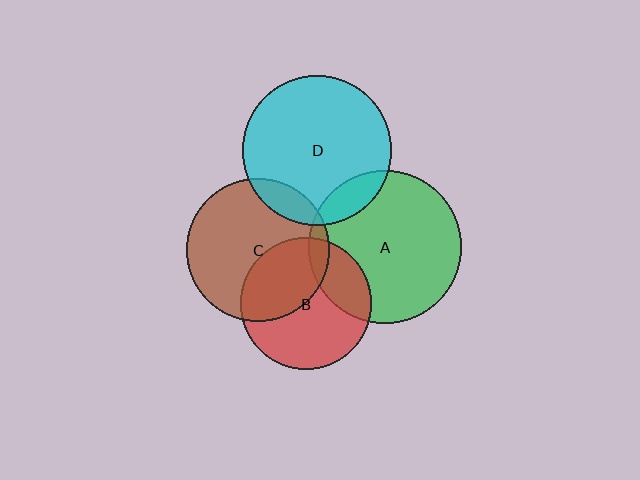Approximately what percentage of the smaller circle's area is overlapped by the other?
Approximately 10%.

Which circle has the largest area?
Circle A (green).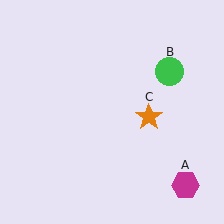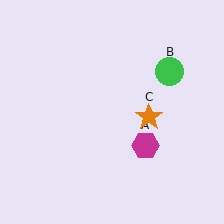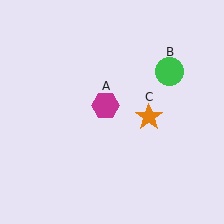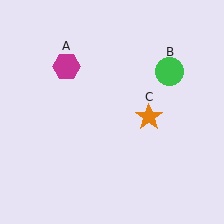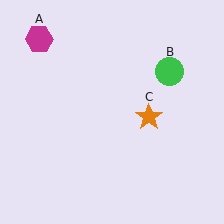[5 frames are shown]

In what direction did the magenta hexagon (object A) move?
The magenta hexagon (object A) moved up and to the left.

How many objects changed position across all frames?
1 object changed position: magenta hexagon (object A).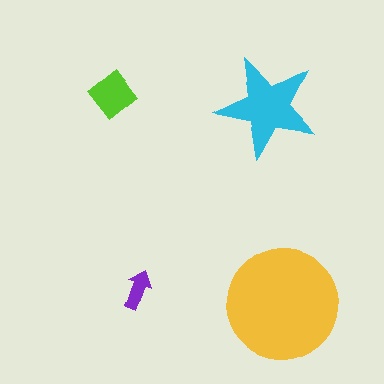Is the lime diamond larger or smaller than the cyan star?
Smaller.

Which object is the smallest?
The purple arrow.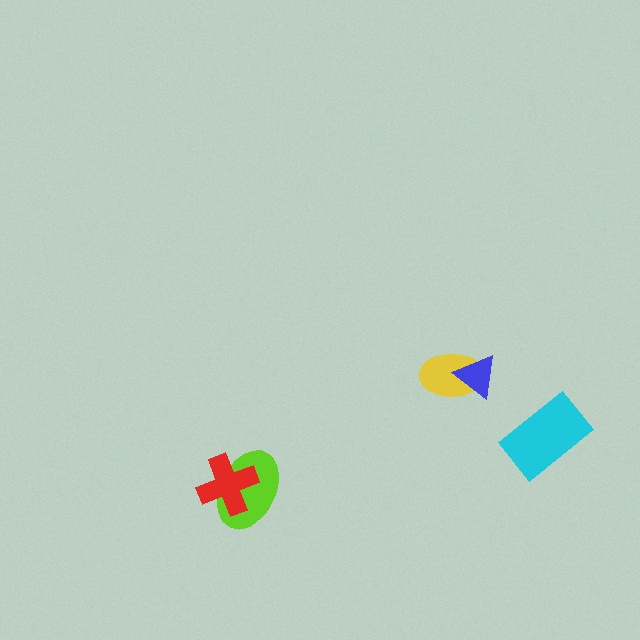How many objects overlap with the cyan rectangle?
0 objects overlap with the cyan rectangle.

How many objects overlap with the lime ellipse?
1 object overlaps with the lime ellipse.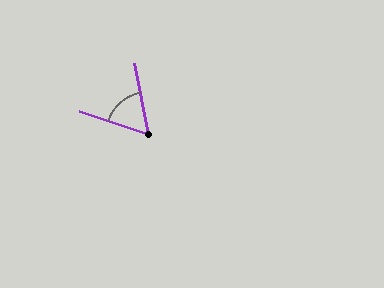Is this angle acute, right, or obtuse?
It is acute.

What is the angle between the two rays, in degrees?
Approximately 60 degrees.